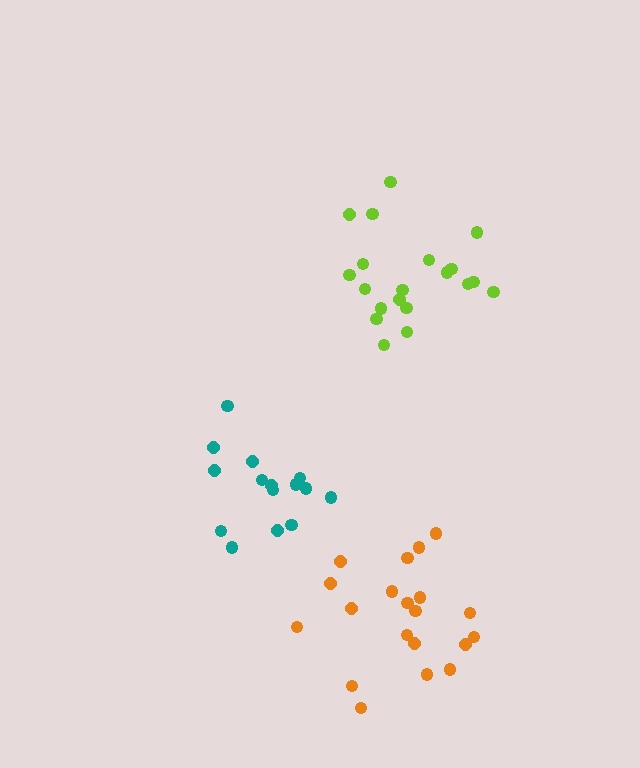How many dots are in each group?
Group 1: 15 dots, Group 2: 20 dots, Group 3: 20 dots (55 total).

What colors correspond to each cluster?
The clusters are colored: teal, lime, orange.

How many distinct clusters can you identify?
There are 3 distinct clusters.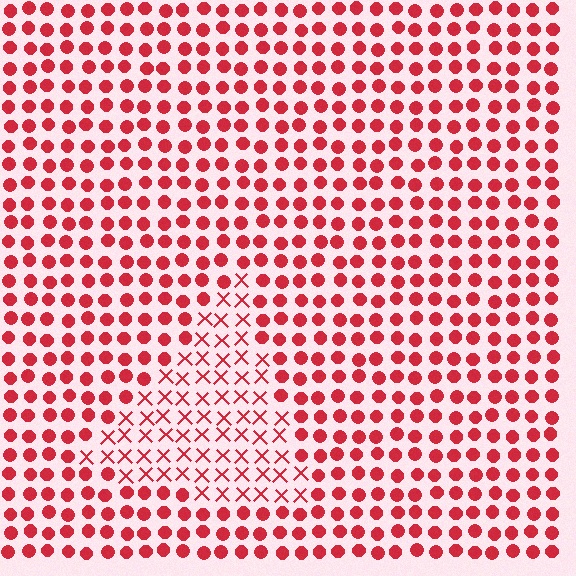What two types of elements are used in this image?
The image uses X marks inside the triangle region and circles outside it.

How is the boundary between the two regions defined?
The boundary is defined by a change in element shape: X marks inside vs. circles outside. All elements share the same color and spacing.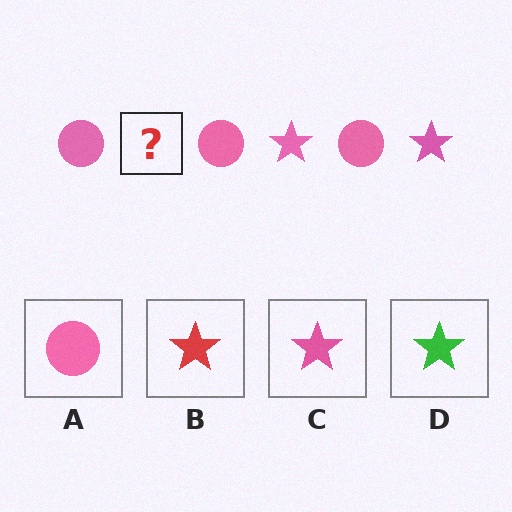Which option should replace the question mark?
Option C.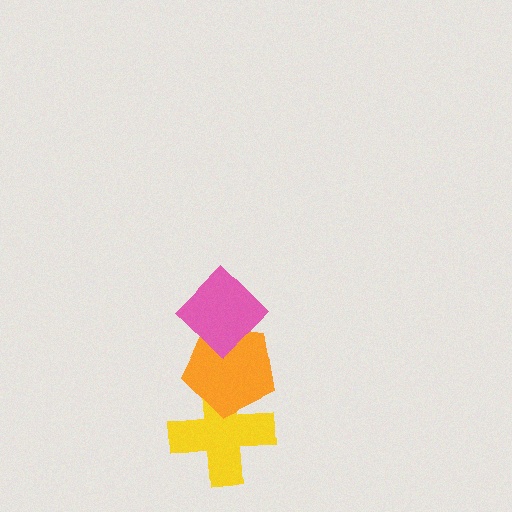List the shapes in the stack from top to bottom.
From top to bottom: the pink diamond, the orange pentagon, the yellow cross.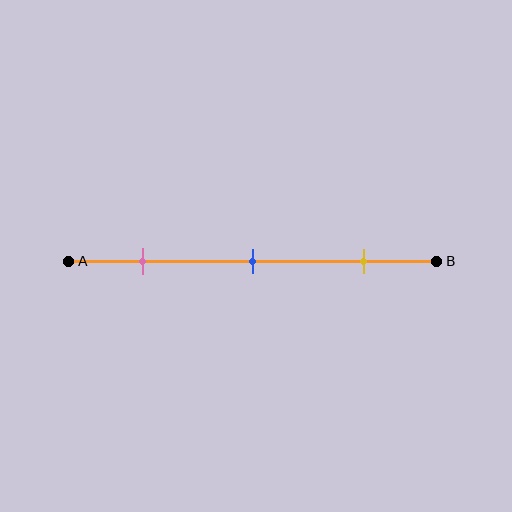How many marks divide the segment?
There are 3 marks dividing the segment.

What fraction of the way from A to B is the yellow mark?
The yellow mark is approximately 80% (0.8) of the way from A to B.